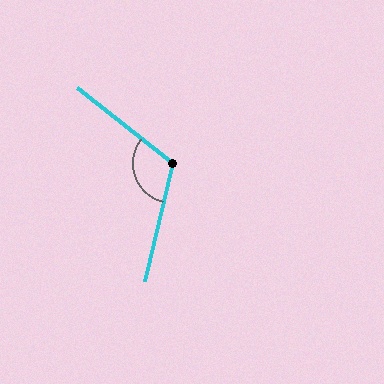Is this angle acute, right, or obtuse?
It is obtuse.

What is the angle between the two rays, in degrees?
Approximately 114 degrees.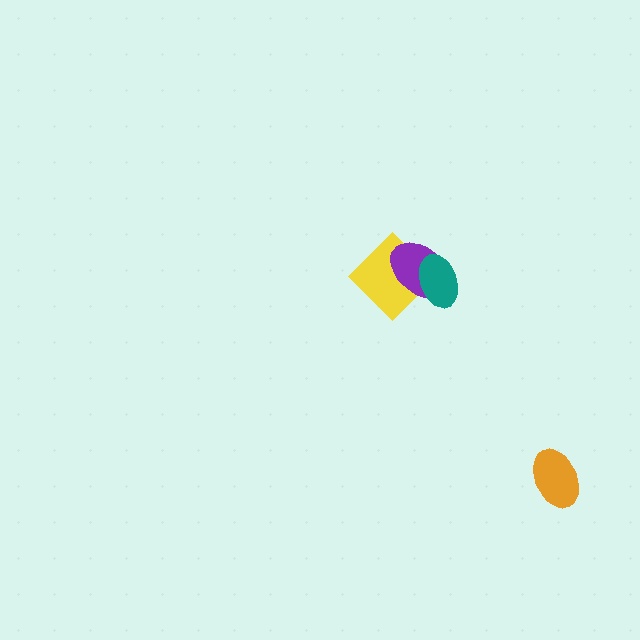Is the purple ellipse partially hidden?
Yes, it is partially covered by another shape.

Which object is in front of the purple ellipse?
The teal ellipse is in front of the purple ellipse.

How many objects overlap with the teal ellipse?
2 objects overlap with the teal ellipse.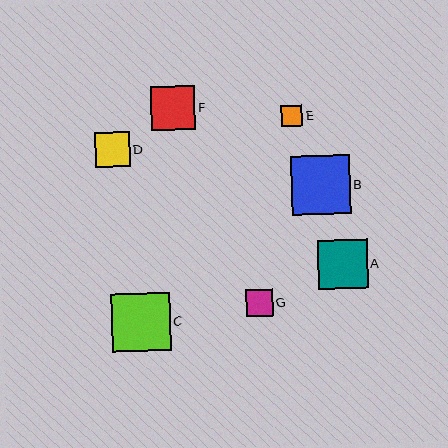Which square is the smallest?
Square E is the smallest with a size of approximately 21 pixels.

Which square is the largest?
Square B is the largest with a size of approximately 59 pixels.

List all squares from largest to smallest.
From largest to smallest: B, C, A, F, D, G, E.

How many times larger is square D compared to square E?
Square D is approximately 1.7 times the size of square E.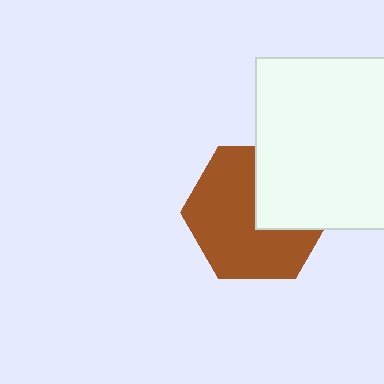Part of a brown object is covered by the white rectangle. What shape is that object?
It is a hexagon.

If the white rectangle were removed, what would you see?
You would see the complete brown hexagon.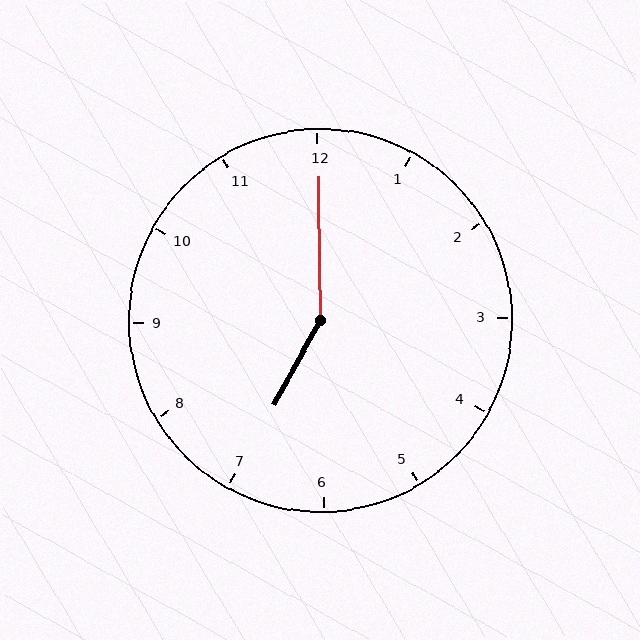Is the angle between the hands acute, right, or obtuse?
It is obtuse.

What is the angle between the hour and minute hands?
Approximately 150 degrees.